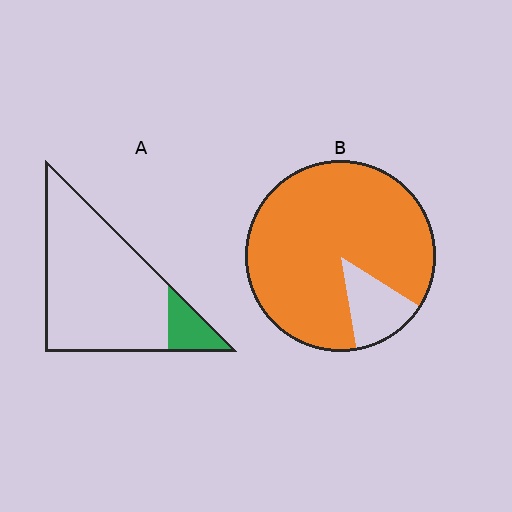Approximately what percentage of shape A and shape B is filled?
A is approximately 15% and B is approximately 85%.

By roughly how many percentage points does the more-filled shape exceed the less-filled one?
By roughly 75 percentage points (B over A).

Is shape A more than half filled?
No.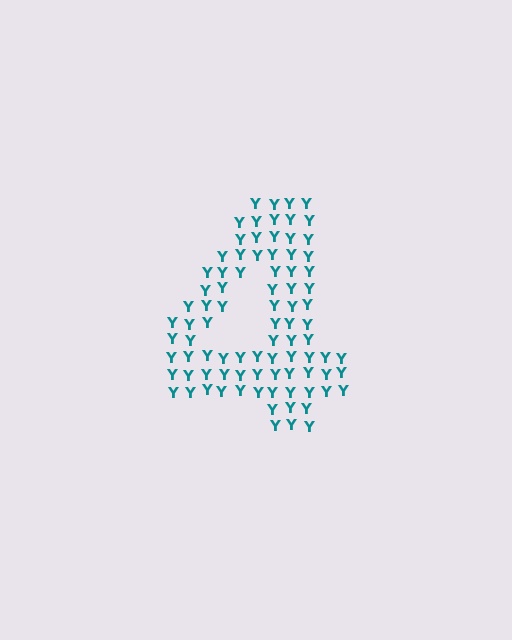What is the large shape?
The large shape is the digit 4.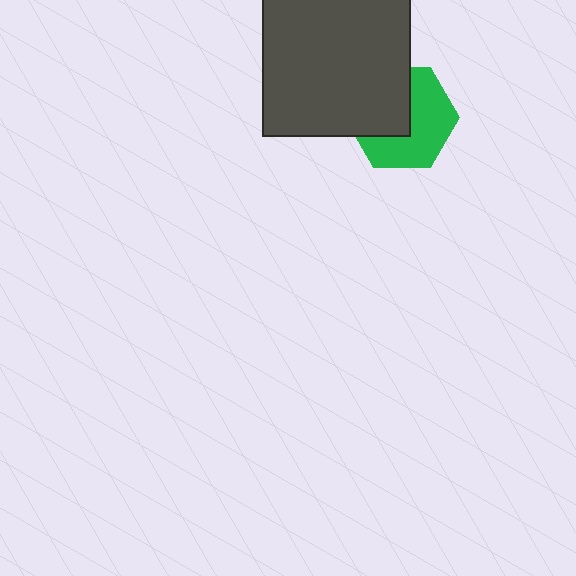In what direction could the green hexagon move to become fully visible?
The green hexagon could move toward the lower-right. That would shift it out from behind the dark gray square entirely.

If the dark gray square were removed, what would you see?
You would see the complete green hexagon.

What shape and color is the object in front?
The object in front is a dark gray square.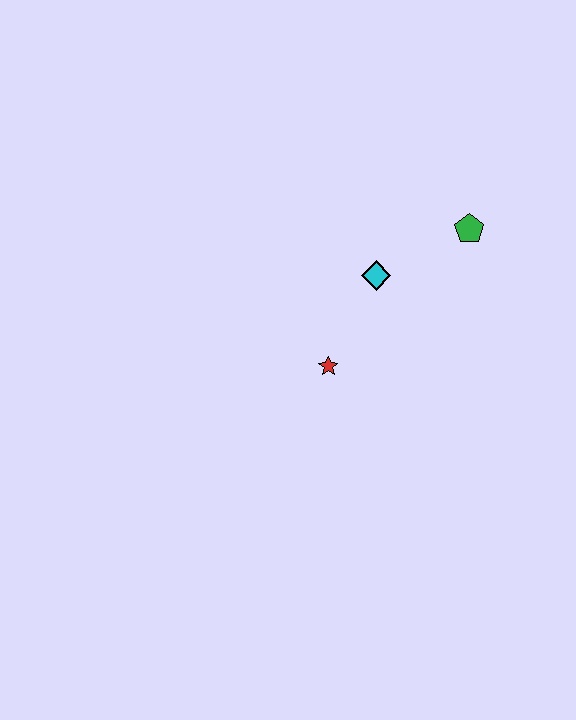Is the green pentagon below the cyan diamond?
No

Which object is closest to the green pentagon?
The cyan diamond is closest to the green pentagon.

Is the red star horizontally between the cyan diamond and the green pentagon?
No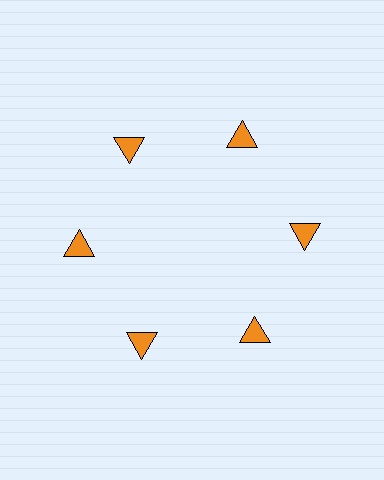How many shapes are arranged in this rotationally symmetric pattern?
There are 6 shapes, arranged in 6 groups of 1.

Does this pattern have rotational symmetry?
Yes, this pattern has 6-fold rotational symmetry. It looks the same after rotating 60 degrees around the center.